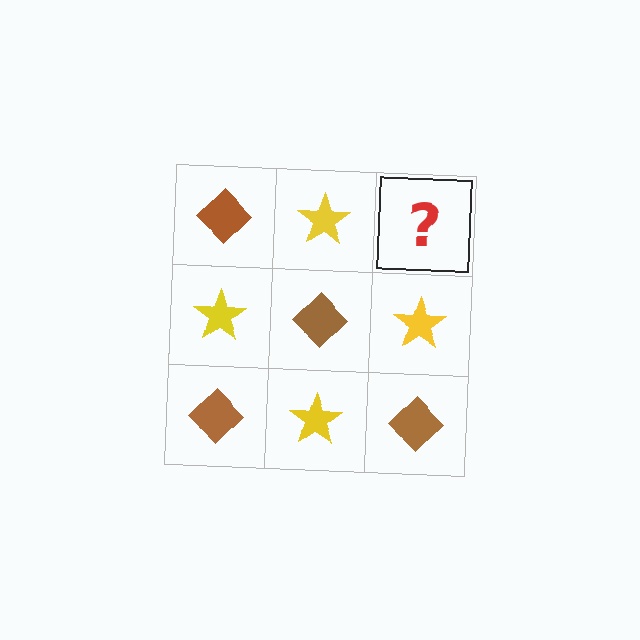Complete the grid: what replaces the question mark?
The question mark should be replaced with a brown diamond.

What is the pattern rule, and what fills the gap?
The rule is that it alternates brown diamond and yellow star in a checkerboard pattern. The gap should be filled with a brown diamond.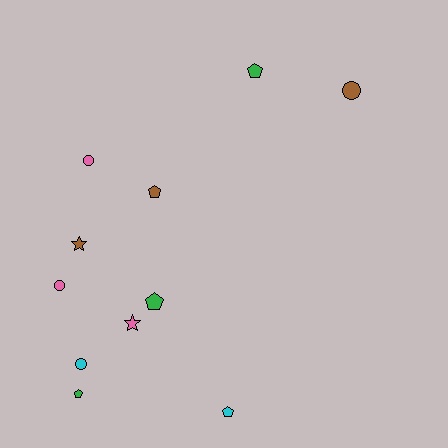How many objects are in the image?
There are 11 objects.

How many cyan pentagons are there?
There is 1 cyan pentagon.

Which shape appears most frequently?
Pentagon, with 5 objects.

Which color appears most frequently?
Brown, with 3 objects.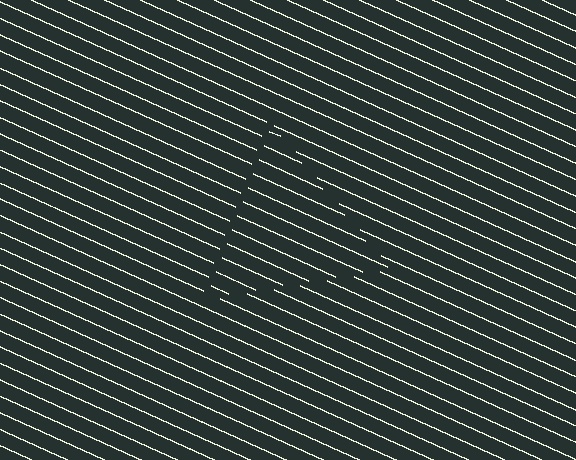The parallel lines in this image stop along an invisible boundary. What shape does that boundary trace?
An illusory triangle. The interior of the shape contains the same grating, shifted by half a period — the contour is defined by the phase discontinuity where line-ends from the inner and outer gratings abut.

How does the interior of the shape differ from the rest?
The interior of the shape contains the same grating, shifted by half a period — the contour is defined by the phase discontinuity where line-ends from the inner and outer gratings abut.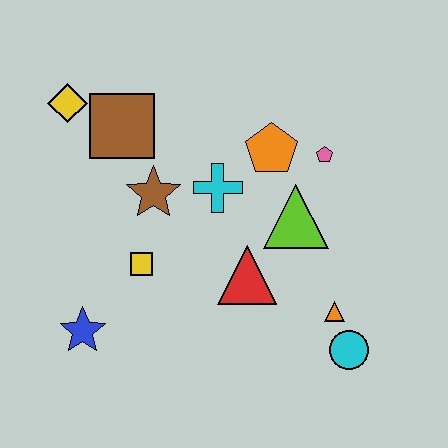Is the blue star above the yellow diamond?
No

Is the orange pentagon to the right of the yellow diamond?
Yes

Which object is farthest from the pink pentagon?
The blue star is farthest from the pink pentagon.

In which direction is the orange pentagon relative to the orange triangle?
The orange pentagon is above the orange triangle.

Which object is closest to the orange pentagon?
The pink pentagon is closest to the orange pentagon.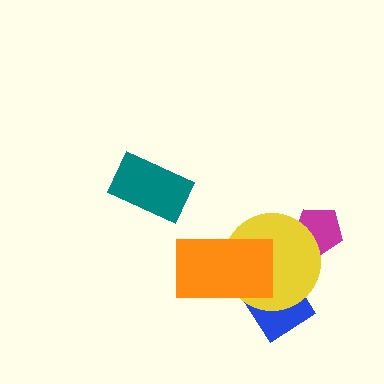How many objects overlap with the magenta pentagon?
1 object overlaps with the magenta pentagon.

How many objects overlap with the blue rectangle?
2 objects overlap with the blue rectangle.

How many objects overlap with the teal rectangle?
0 objects overlap with the teal rectangle.